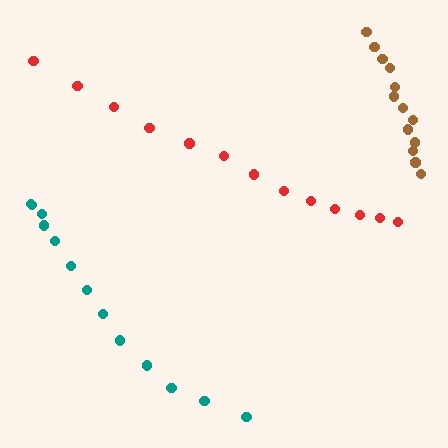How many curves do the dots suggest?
There are 3 distinct paths.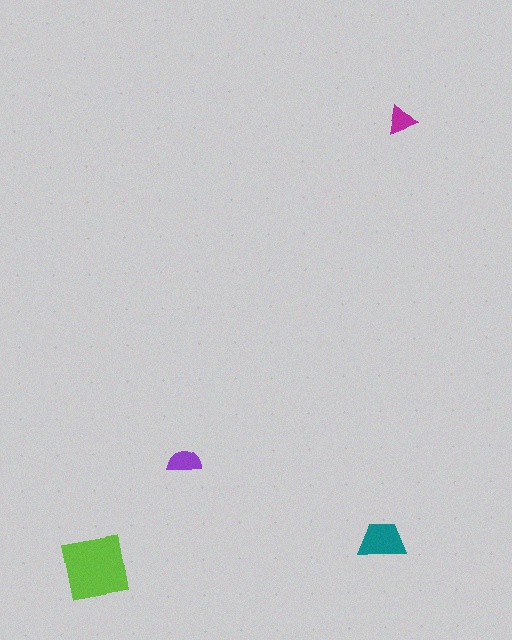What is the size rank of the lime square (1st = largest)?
1st.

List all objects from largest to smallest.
The lime square, the teal trapezoid, the purple semicircle, the magenta triangle.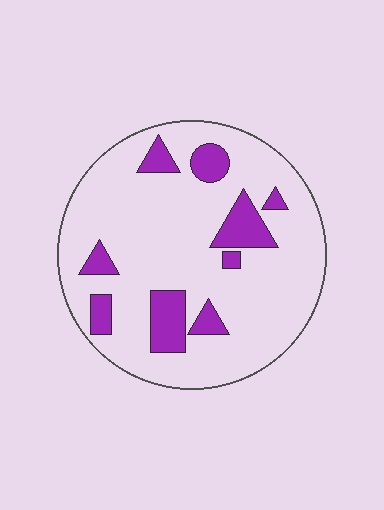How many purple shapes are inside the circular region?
9.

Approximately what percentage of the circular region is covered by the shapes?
Approximately 15%.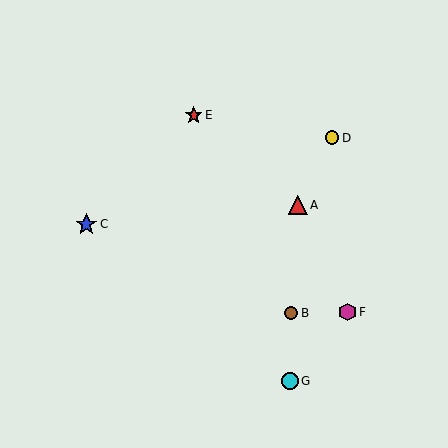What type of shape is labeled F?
Shape F is a magenta hexagon.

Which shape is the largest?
The blue star (labeled C) is the largest.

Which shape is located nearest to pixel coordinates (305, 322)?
The brown circle (labeled B) at (291, 313) is nearest to that location.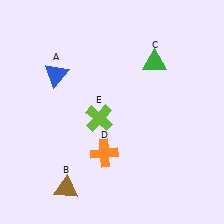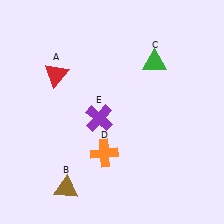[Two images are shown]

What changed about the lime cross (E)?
In Image 1, E is lime. In Image 2, it changed to purple.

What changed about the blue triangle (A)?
In Image 1, A is blue. In Image 2, it changed to red.